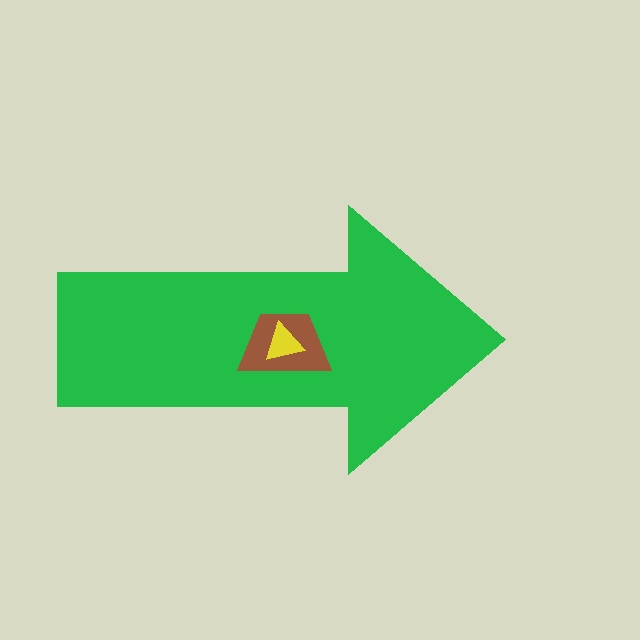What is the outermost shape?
The green arrow.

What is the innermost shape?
The yellow triangle.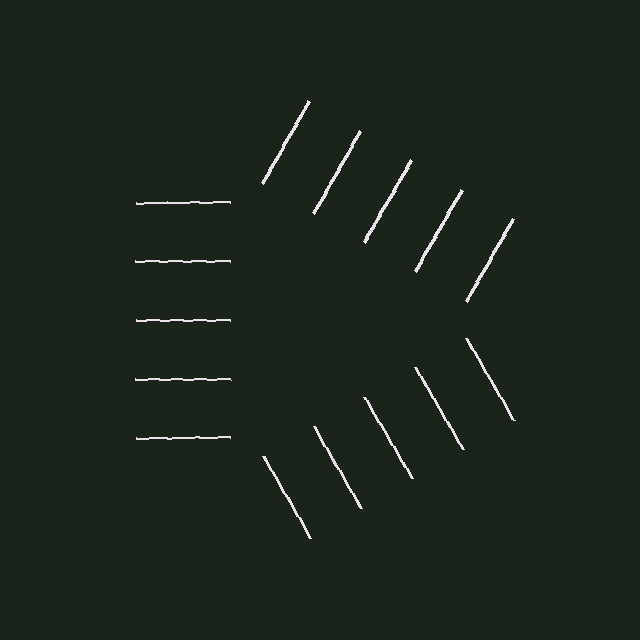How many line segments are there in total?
15 — 5 along each of the 3 edges.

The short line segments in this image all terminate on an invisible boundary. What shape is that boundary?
An illusory triangle — the line segments terminate on its edges but no continuous stroke is drawn.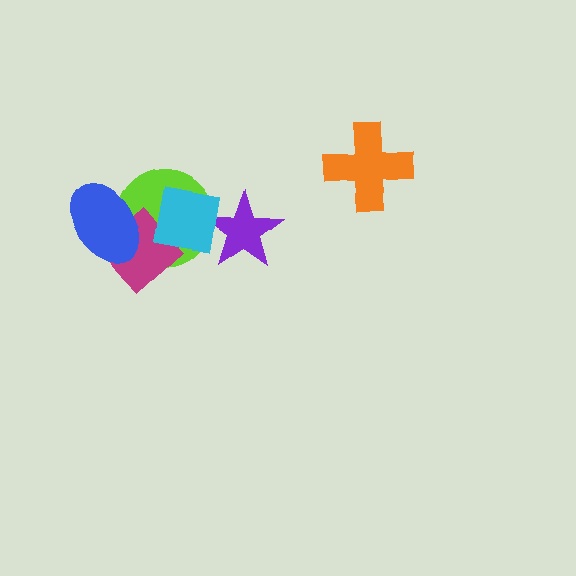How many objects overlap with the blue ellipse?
2 objects overlap with the blue ellipse.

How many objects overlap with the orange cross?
0 objects overlap with the orange cross.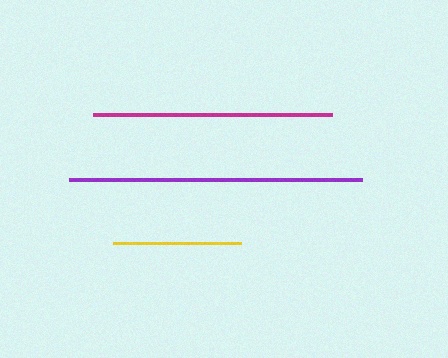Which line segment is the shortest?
The yellow line is the shortest at approximately 129 pixels.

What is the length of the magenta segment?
The magenta segment is approximately 239 pixels long.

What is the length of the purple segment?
The purple segment is approximately 293 pixels long.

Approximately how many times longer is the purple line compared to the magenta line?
The purple line is approximately 1.2 times the length of the magenta line.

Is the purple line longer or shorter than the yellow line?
The purple line is longer than the yellow line.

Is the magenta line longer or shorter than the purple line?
The purple line is longer than the magenta line.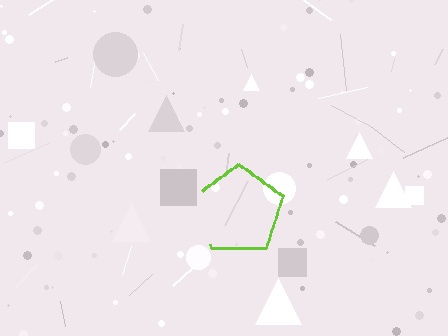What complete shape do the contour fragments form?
The contour fragments form a pentagon.